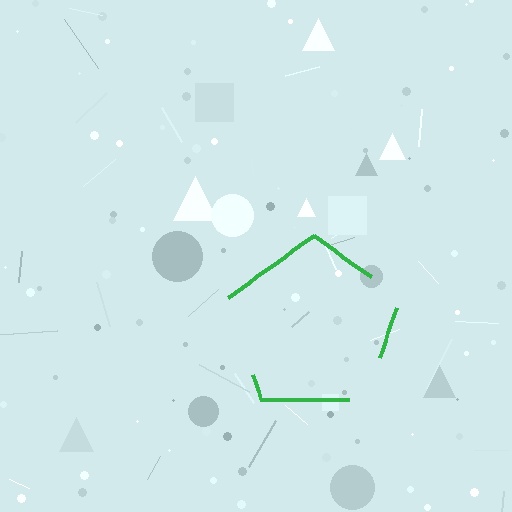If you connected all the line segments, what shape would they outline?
They would outline a pentagon.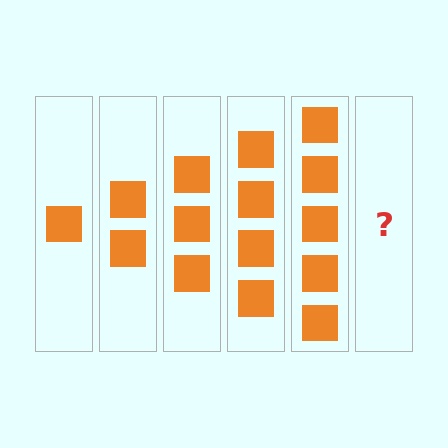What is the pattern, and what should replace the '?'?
The pattern is that each step adds one more square. The '?' should be 6 squares.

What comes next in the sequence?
The next element should be 6 squares.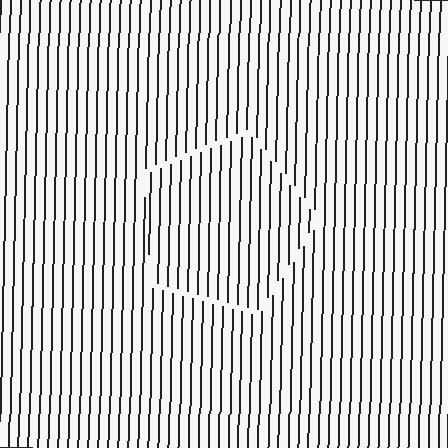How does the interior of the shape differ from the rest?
The interior of the shape contains the same grating, shifted by half a period — the contour is defined by the phase discontinuity where line-ends from the inner and outer gratings abut.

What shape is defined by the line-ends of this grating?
An illusory pentagon. The interior of the shape contains the same grating, shifted by half a period — the contour is defined by the phase discontinuity where line-ends from the inner and outer gratings abut.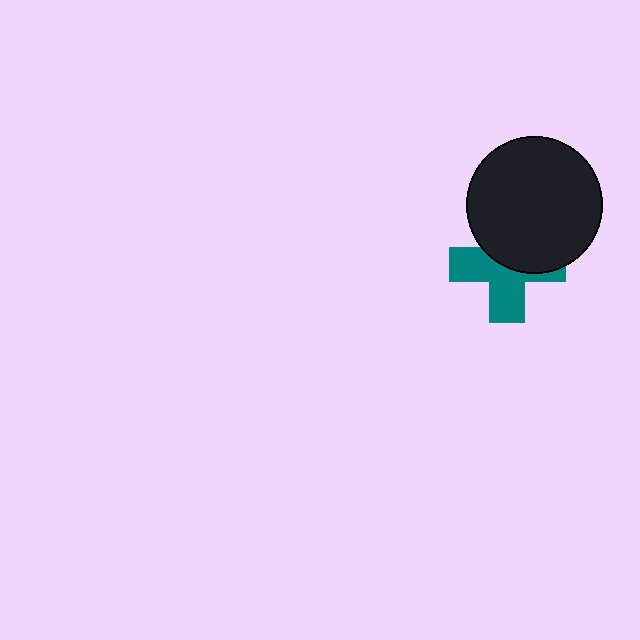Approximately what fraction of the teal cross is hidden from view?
Roughly 47% of the teal cross is hidden behind the black circle.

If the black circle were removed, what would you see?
You would see the complete teal cross.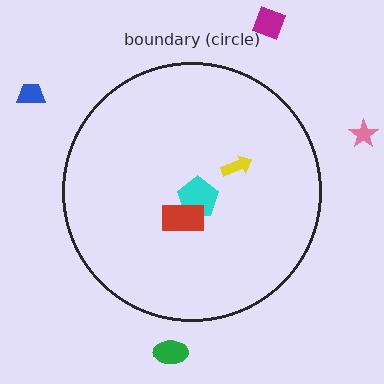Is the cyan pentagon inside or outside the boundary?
Inside.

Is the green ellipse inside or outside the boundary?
Outside.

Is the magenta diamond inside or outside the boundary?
Outside.